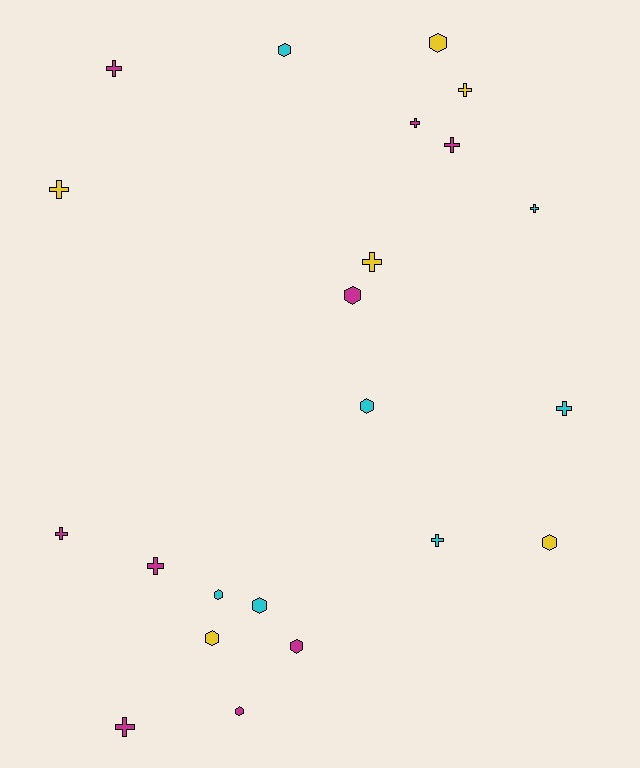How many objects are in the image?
There are 22 objects.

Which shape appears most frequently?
Cross, with 12 objects.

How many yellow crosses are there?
There are 3 yellow crosses.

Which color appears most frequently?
Magenta, with 9 objects.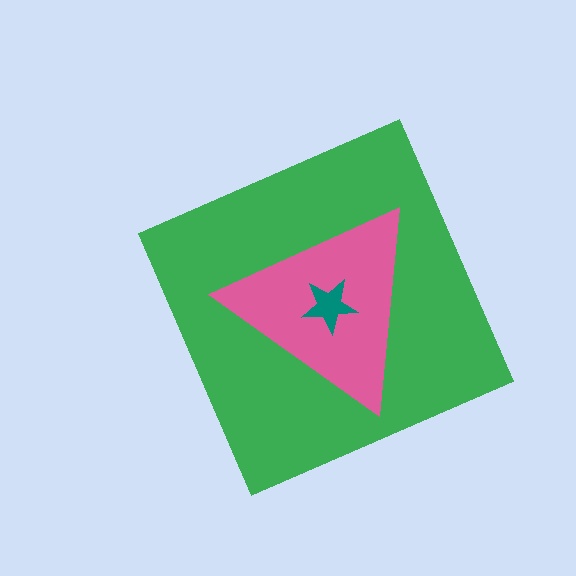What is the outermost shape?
The green diamond.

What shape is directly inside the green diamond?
The pink triangle.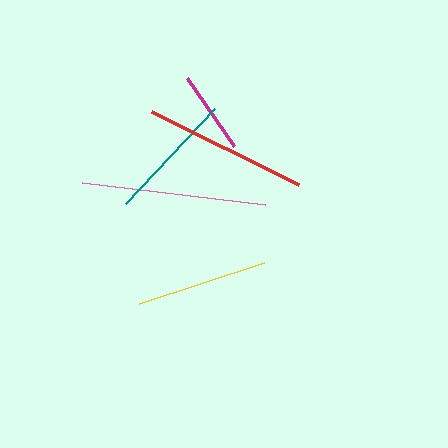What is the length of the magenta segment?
The magenta segment is approximately 82 pixels long.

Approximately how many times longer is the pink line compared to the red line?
The pink line is approximately 1.1 times the length of the red line.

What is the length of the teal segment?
The teal segment is approximately 131 pixels long.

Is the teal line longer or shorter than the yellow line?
The yellow line is longer than the teal line.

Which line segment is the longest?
The pink line is the longest at approximately 184 pixels.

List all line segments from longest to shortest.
From longest to shortest: pink, red, yellow, teal, magenta.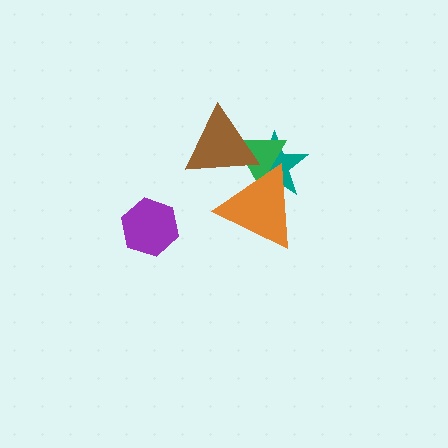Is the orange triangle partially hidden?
Yes, it is partially covered by another shape.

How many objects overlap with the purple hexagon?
0 objects overlap with the purple hexagon.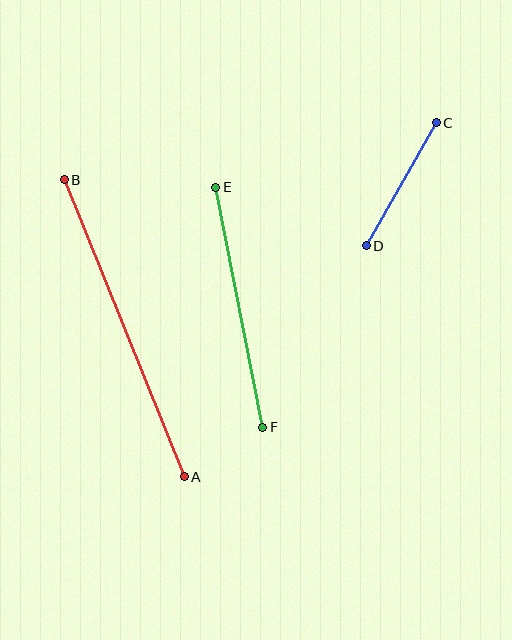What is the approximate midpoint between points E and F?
The midpoint is at approximately (239, 307) pixels.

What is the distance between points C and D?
The distance is approximately 141 pixels.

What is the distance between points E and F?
The distance is approximately 245 pixels.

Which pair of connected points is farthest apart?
Points A and B are farthest apart.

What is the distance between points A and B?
The distance is approximately 321 pixels.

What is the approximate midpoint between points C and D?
The midpoint is at approximately (401, 184) pixels.